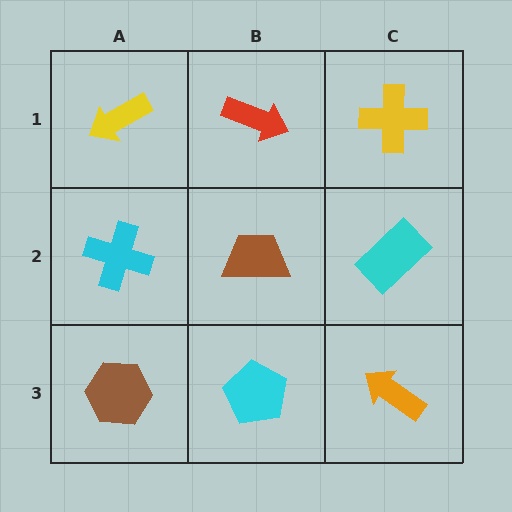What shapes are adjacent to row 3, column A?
A cyan cross (row 2, column A), a cyan pentagon (row 3, column B).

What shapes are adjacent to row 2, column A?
A yellow arrow (row 1, column A), a brown hexagon (row 3, column A), a brown trapezoid (row 2, column B).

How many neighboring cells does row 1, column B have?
3.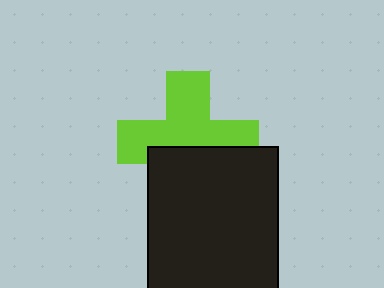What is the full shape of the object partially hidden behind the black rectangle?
The partially hidden object is a lime cross.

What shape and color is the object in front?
The object in front is a black rectangle.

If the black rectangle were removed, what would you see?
You would see the complete lime cross.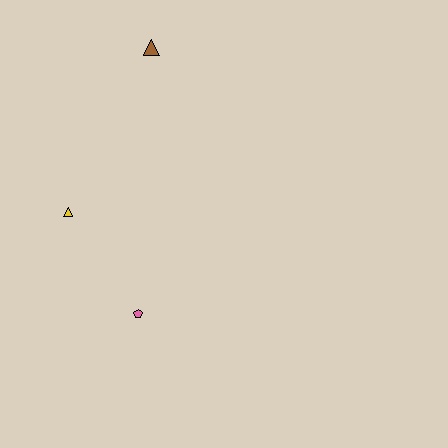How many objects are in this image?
There are 3 objects.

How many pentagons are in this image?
There is 1 pentagon.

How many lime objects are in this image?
There are no lime objects.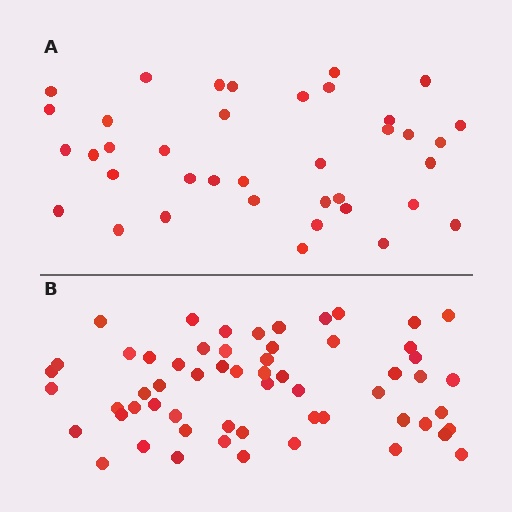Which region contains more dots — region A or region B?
Region B (the bottom region) has more dots.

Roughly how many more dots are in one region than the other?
Region B has approximately 20 more dots than region A.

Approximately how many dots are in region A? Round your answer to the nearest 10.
About 40 dots. (The exact count is 38, which rounds to 40.)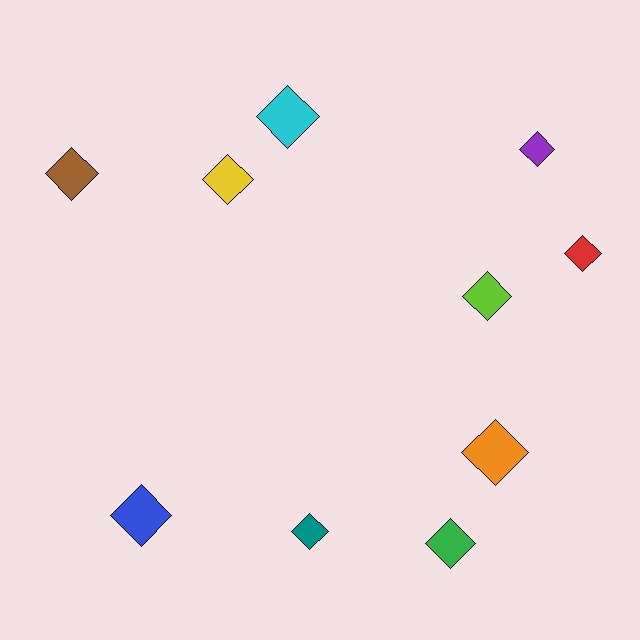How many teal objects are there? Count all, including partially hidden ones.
There is 1 teal object.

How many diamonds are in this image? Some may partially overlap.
There are 10 diamonds.